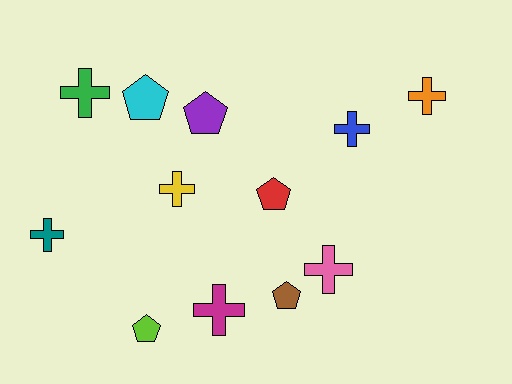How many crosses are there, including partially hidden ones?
There are 7 crosses.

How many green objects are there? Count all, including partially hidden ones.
There is 1 green object.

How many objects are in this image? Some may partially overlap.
There are 12 objects.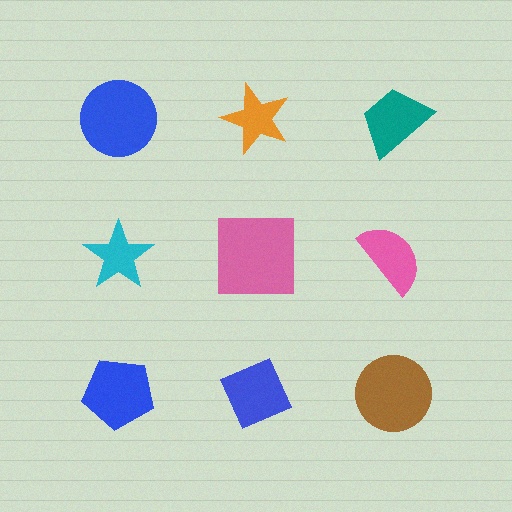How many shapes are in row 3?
3 shapes.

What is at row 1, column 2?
An orange star.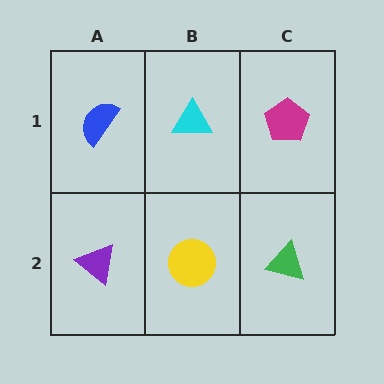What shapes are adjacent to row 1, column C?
A green triangle (row 2, column C), a cyan triangle (row 1, column B).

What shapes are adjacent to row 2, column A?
A blue semicircle (row 1, column A), a yellow circle (row 2, column B).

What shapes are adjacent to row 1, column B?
A yellow circle (row 2, column B), a blue semicircle (row 1, column A), a magenta pentagon (row 1, column C).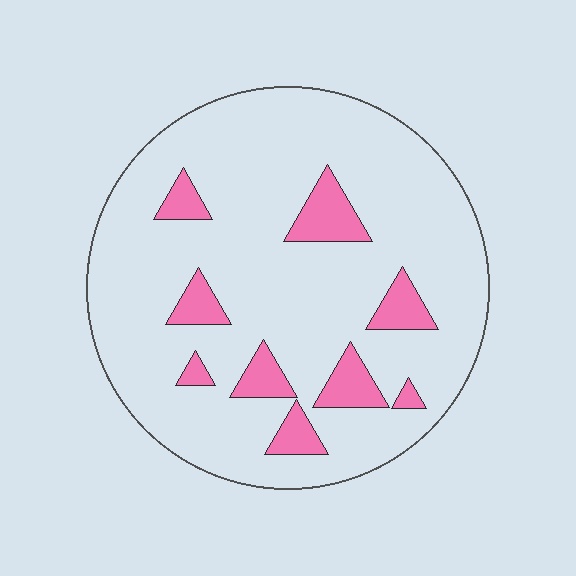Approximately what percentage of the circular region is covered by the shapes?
Approximately 15%.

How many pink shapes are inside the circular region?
9.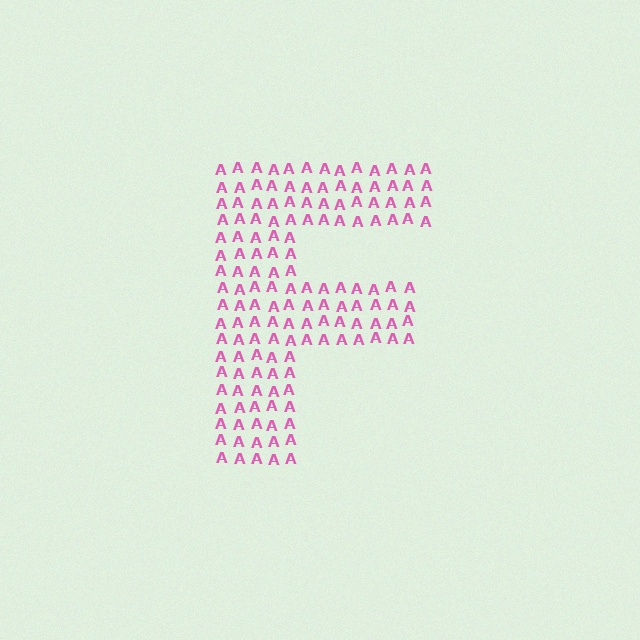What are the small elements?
The small elements are letter A's.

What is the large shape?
The large shape is the letter F.